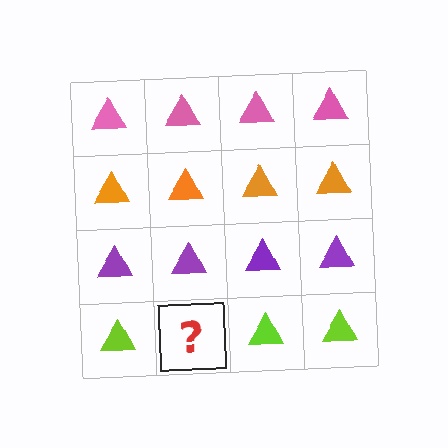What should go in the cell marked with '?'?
The missing cell should contain a lime triangle.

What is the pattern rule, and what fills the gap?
The rule is that each row has a consistent color. The gap should be filled with a lime triangle.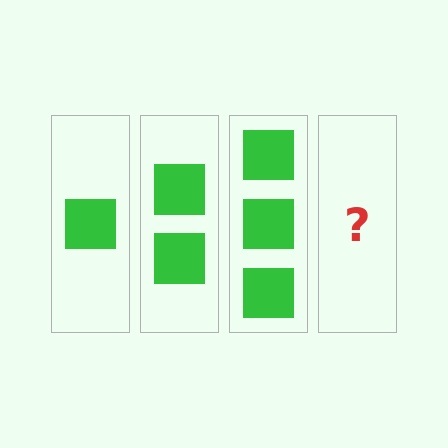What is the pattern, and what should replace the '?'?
The pattern is that each step adds one more square. The '?' should be 4 squares.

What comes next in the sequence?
The next element should be 4 squares.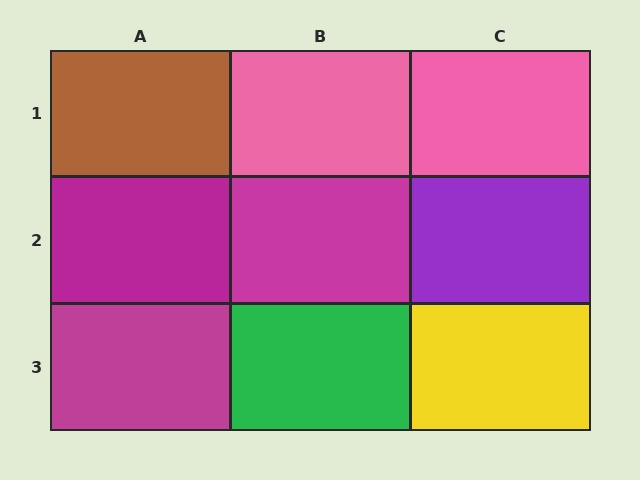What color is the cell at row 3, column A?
Magenta.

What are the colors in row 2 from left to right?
Magenta, magenta, purple.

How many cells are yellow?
1 cell is yellow.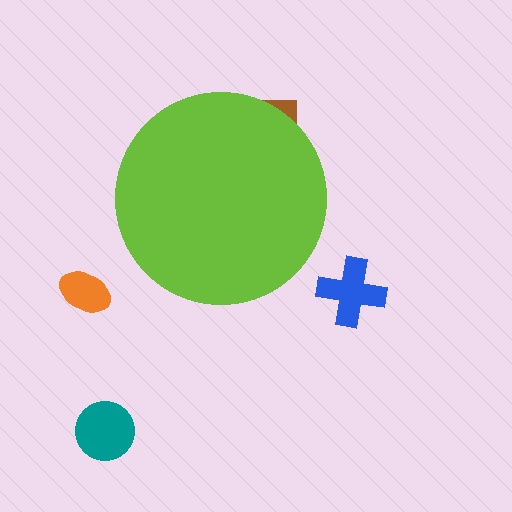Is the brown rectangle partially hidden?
Yes, the brown rectangle is partially hidden behind the lime circle.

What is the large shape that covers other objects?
A lime circle.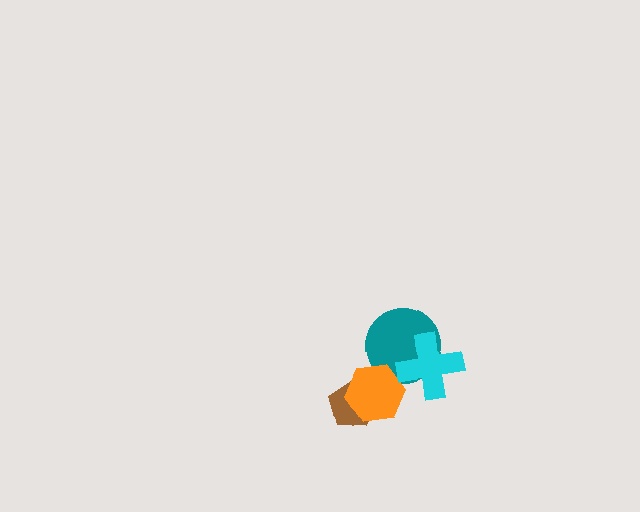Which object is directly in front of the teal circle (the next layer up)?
The orange hexagon is directly in front of the teal circle.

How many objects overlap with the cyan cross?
1 object overlaps with the cyan cross.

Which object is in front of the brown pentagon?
The orange hexagon is in front of the brown pentagon.